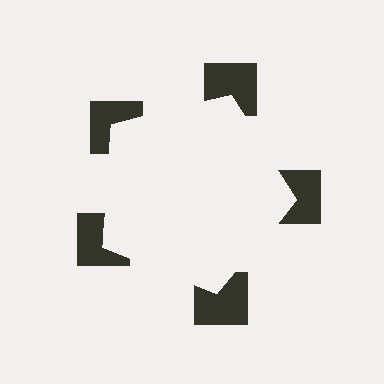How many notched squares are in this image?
There are 5 — one at each vertex of the illusory pentagon.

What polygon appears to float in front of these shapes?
An illusory pentagon — its edges are inferred from the aligned wedge cuts in the notched squares, not physically drawn.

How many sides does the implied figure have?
5 sides.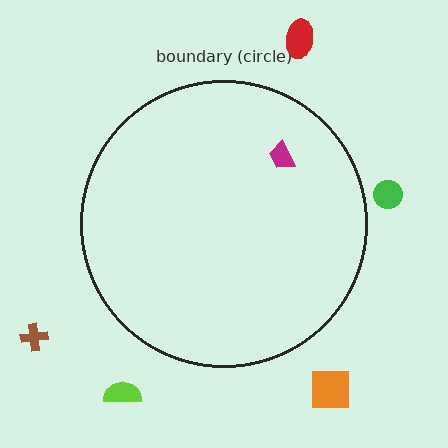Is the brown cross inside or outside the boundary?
Outside.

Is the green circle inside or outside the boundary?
Outside.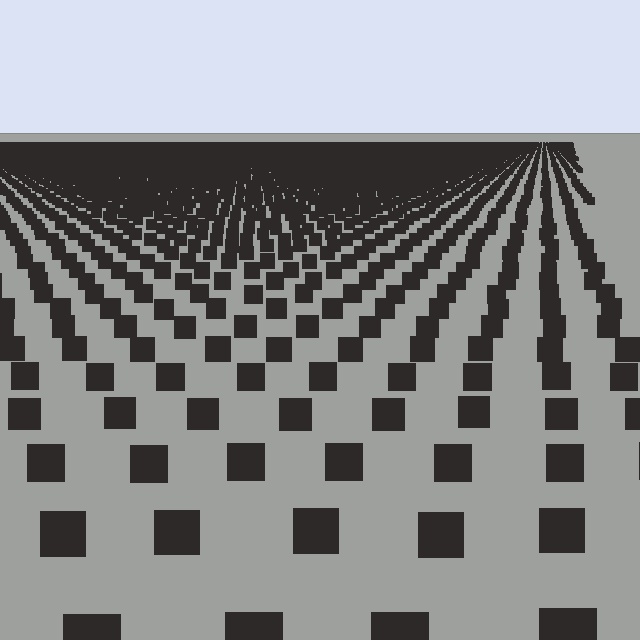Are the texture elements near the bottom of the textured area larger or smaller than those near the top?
Larger. Near the bottom, elements are closer to the viewer and appear at a bigger on-screen size.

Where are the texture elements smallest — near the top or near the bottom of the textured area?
Near the top.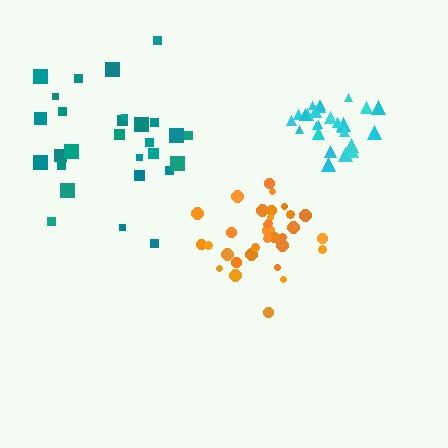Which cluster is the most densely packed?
Orange.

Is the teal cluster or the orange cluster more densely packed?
Orange.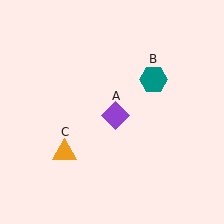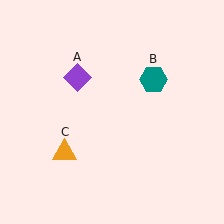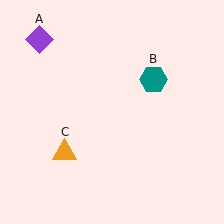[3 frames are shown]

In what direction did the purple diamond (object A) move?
The purple diamond (object A) moved up and to the left.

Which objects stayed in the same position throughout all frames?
Teal hexagon (object B) and orange triangle (object C) remained stationary.